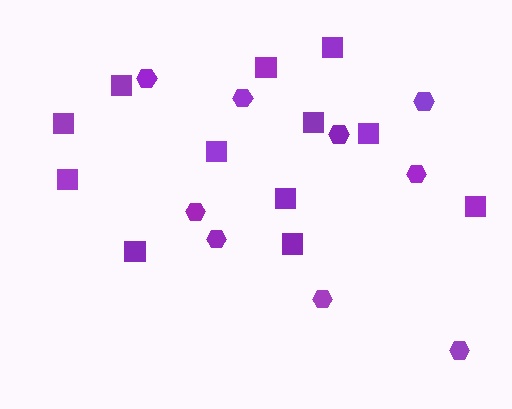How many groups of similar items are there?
There are 2 groups: one group of squares (12) and one group of hexagons (9).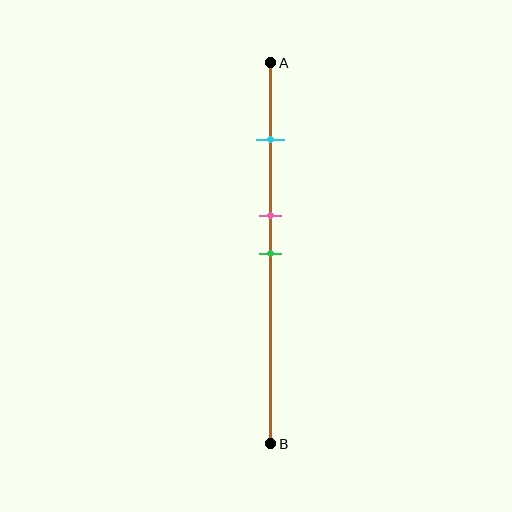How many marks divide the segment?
There are 3 marks dividing the segment.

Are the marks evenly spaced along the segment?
No, the marks are not evenly spaced.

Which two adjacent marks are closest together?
The pink and green marks are the closest adjacent pair.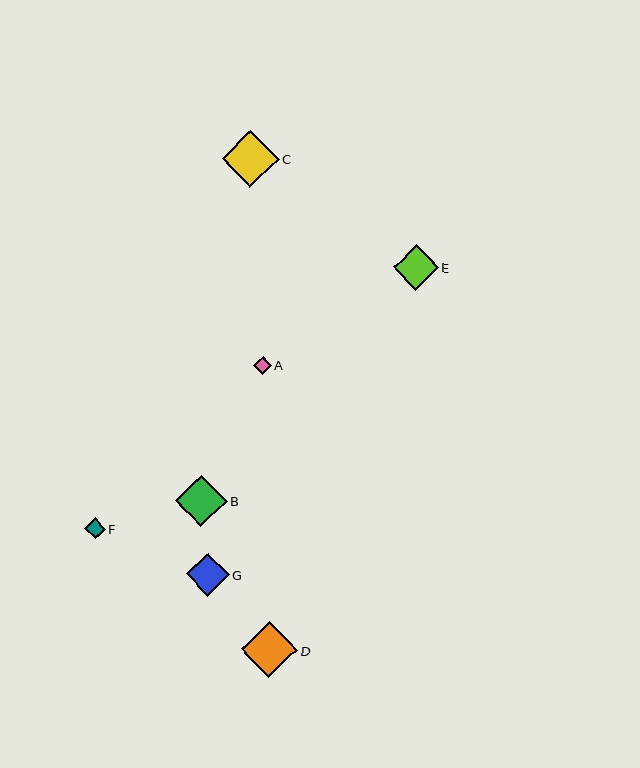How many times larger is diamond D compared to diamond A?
Diamond D is approximately 3.2 times the size of diamond A.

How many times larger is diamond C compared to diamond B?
Diamond C is approximately 1.1 times the size of diamond B.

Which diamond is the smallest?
Diamond A is the smallest with a size of approximately 18 pixels.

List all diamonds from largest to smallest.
From largest to smallest: C, D, B, E, G, F, A.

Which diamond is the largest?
Diamond C is the largest with a size of approximately 57 pixels.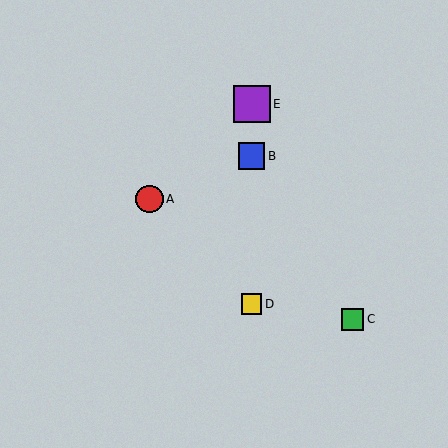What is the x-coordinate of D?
Object D is at x≈252.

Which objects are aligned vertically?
Objects B, D, E are aligned vertically.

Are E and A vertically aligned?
No, E is at x≈252 and A is at x≈149.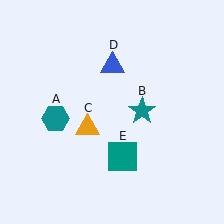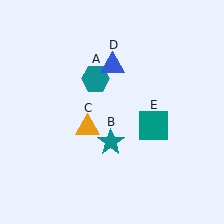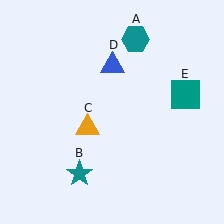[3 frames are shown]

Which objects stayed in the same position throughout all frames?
Orange triangle (object C) and blue triangle (object D) remained stationary.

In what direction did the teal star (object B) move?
The teal star (object B) moved down and to the left.